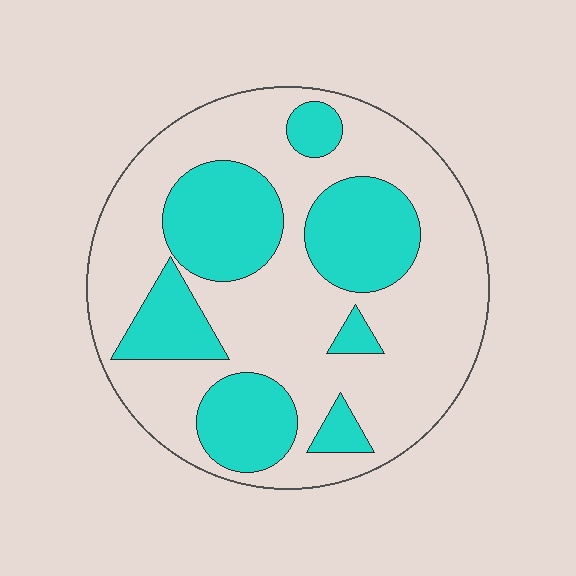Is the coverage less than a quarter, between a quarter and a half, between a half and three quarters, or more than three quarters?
Between a quarter and a half.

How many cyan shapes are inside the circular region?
7.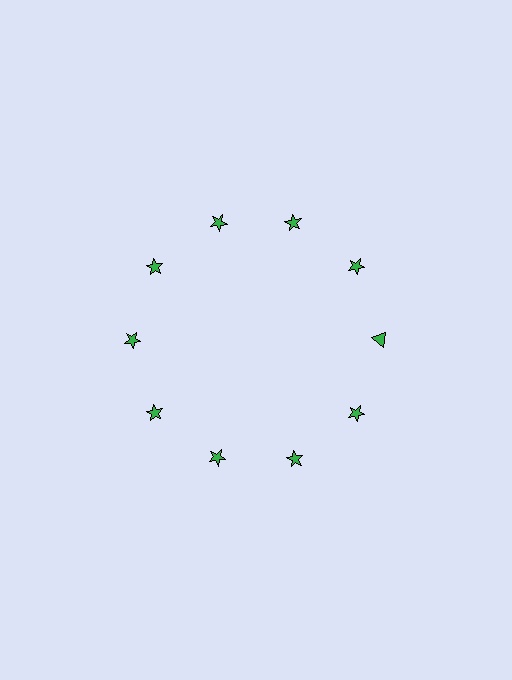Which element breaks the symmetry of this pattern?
The green triangle at roughly the 3 o'clock position breaks the symmetry. All other shapes are green stars.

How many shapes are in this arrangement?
There are 10 shapes arranged in a ring pattern.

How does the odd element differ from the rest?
It has a different shape: triangle instead of star.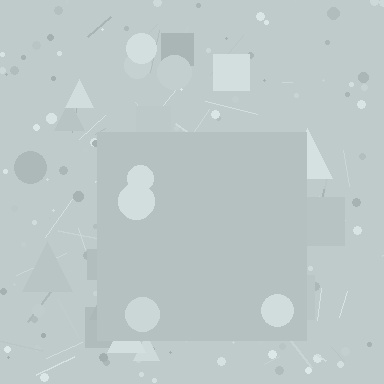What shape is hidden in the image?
A square is hidden in the image.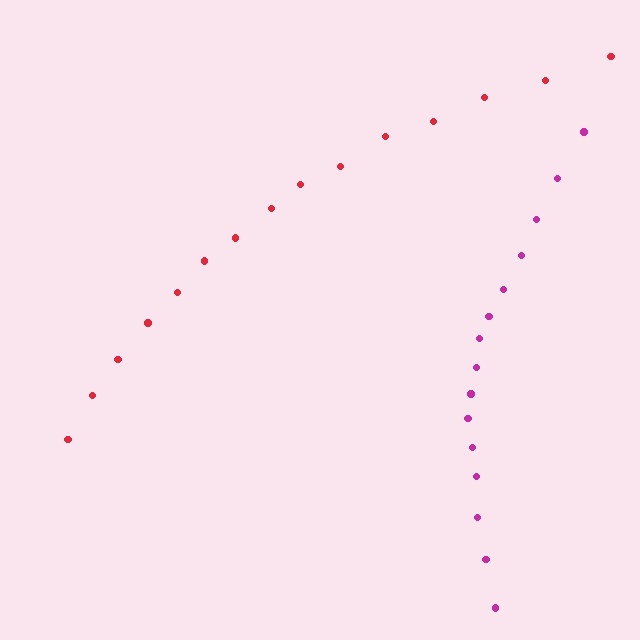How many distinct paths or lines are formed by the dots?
There are 2 distinct paths.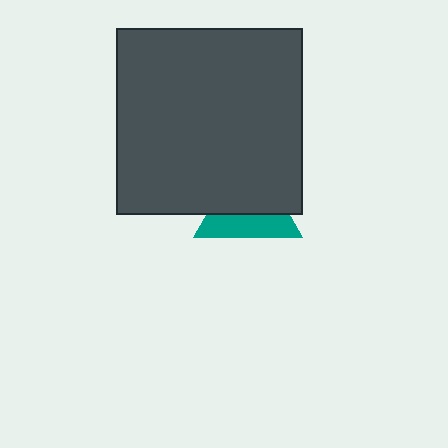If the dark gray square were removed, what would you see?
You would see the complete teal triangle.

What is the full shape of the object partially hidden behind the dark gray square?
The partially hidden object is a teal triangle.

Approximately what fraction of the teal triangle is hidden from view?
Roughly 59% of the teal triangle is hidden behind the dark gray square.